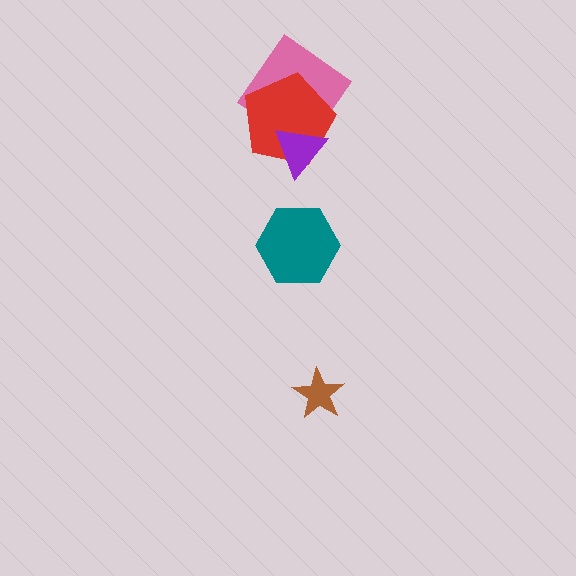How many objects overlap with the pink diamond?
2 objects overlap with the pink diamond.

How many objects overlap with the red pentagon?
2 objects overlap with the red pentagon.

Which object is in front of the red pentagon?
The purple triangle is in front of the red pentagon.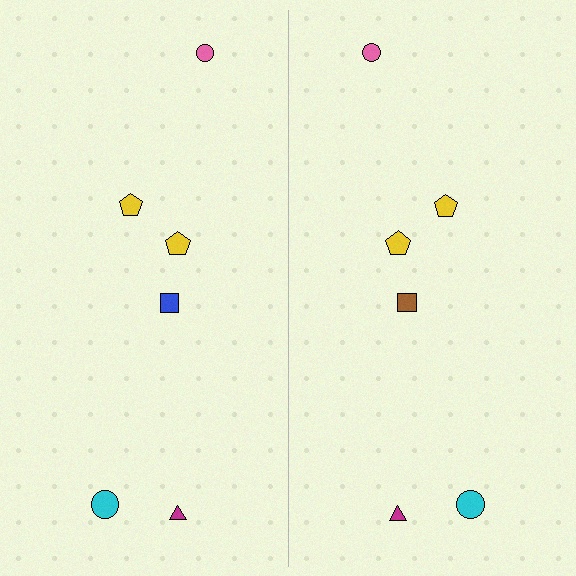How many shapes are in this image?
There are 12 shapes in this image.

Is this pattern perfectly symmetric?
No, the pattern is not perfectly symmetric. The brown square on the right side breaks the symmetry — its mirror counterpart is blue.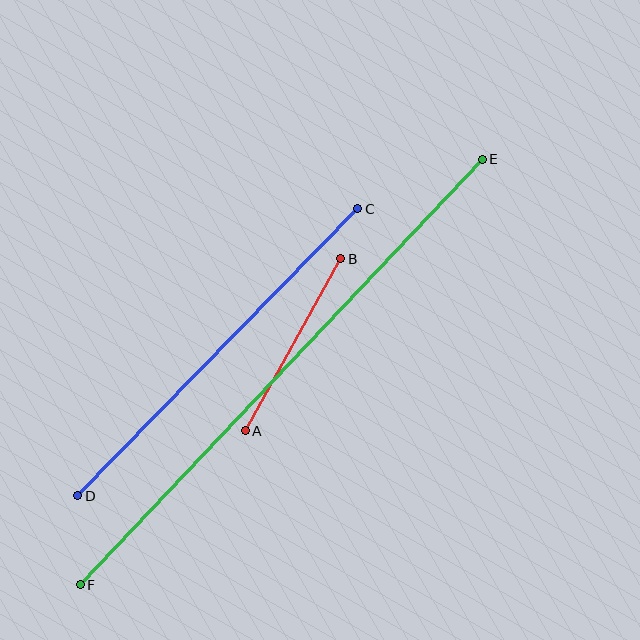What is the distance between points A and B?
The distance is approximately 197 pixels.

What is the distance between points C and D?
The distance is approximately 401 pixels.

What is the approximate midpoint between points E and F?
The midpoint is at approximately (281, 372) pixels.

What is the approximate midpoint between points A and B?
The midpoint is at approximately (293, 345) pixels.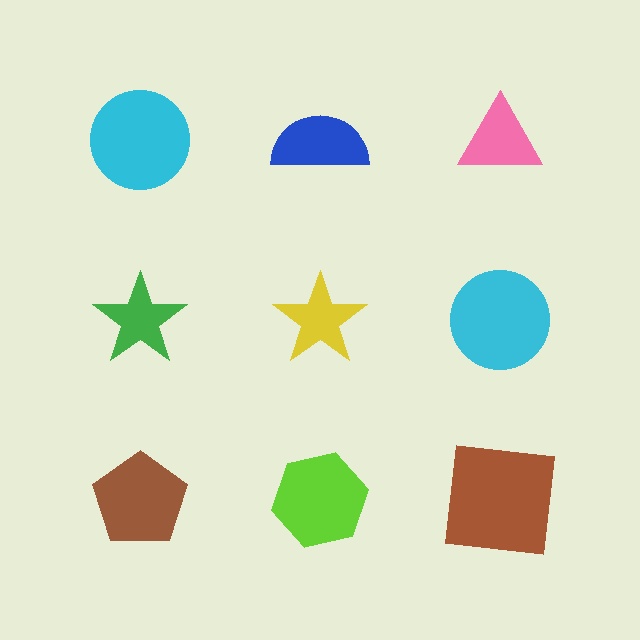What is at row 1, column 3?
A pink triangle.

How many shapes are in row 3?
3 shapes.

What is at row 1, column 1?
A cyan circle.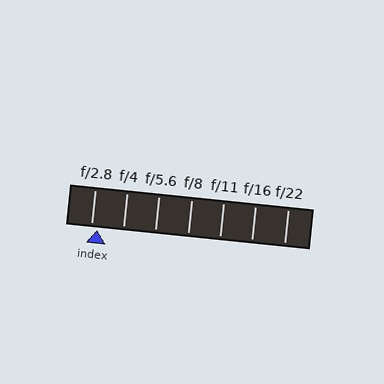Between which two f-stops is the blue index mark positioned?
The index mark is between f/2.8 and f/4.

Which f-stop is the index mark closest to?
The index mark is closest to f/2.8.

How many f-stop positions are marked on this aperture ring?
There are 7 f-stop positions marked.